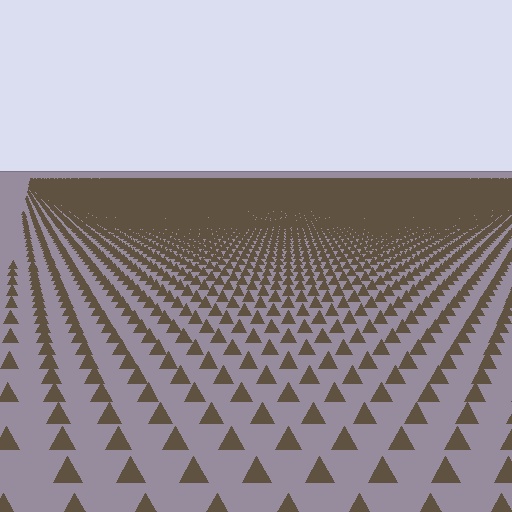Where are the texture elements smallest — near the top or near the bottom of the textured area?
Near the top.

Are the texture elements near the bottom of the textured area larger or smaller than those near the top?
Larger. Near the bottom, elements are closer to the viewer and appear at a bigger on-screen size.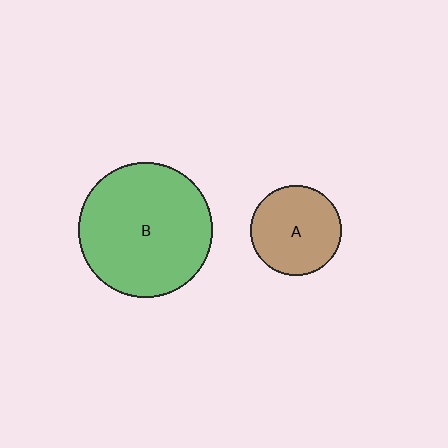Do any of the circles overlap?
No, none of the circles overlap.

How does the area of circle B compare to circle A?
Approximately 2.2 times.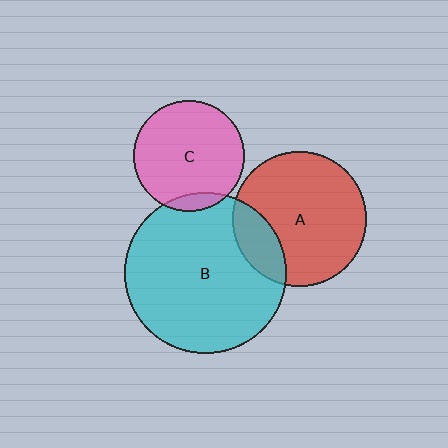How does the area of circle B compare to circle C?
Approximately 2.1 times.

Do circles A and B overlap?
Yes.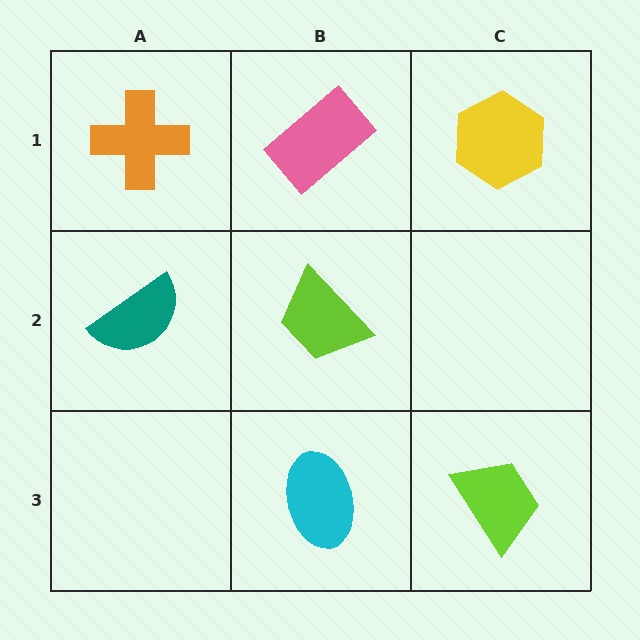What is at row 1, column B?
A pink rectangle.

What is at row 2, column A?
A teal semicircle.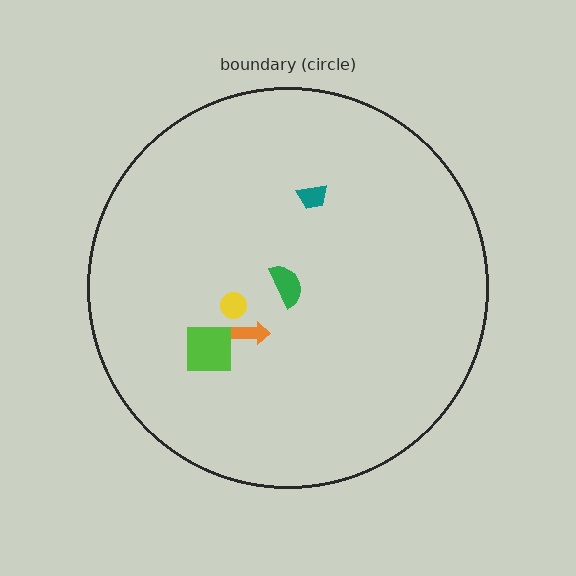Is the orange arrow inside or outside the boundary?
Inside.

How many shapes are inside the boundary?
5 inside, 0 outside.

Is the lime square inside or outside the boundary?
Inside.